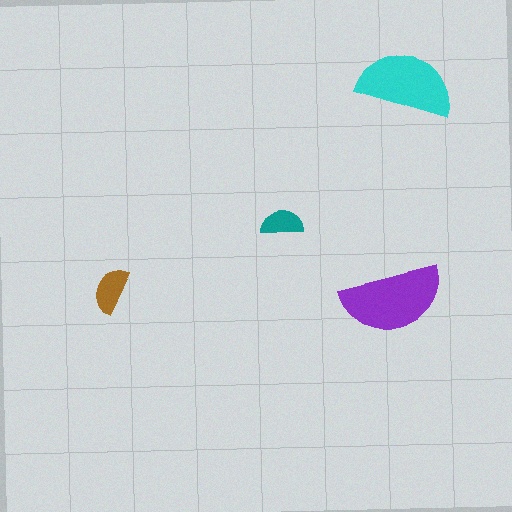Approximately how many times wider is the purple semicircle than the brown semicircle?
About 2 times wider.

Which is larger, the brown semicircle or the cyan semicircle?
The cyan one.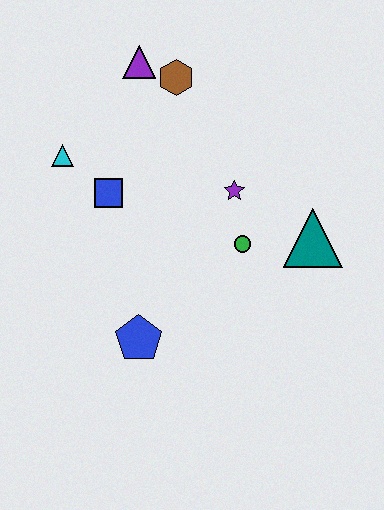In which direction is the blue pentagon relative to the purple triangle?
The blue pentagon is below the purple triangle.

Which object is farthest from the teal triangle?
The cyan triangle is farthest from the teal triangle.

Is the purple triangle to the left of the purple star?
Yes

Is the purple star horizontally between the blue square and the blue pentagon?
No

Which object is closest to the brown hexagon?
The purple triangle is closest to the brown hexagon.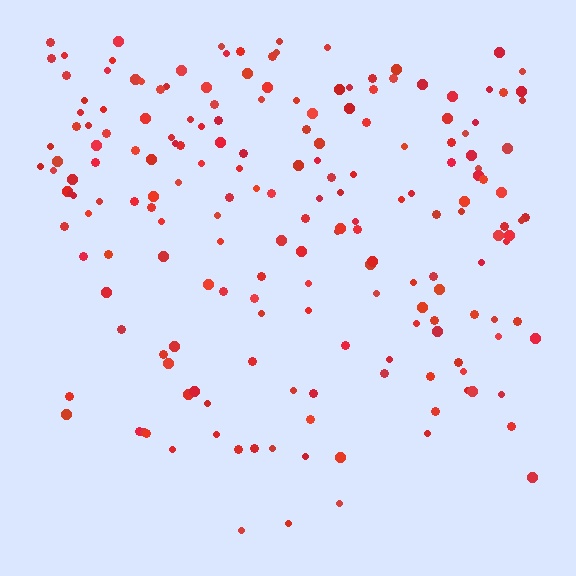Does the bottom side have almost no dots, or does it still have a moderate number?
Still a moderate number, just noticeably fewer than the top.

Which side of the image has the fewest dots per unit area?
The bottom.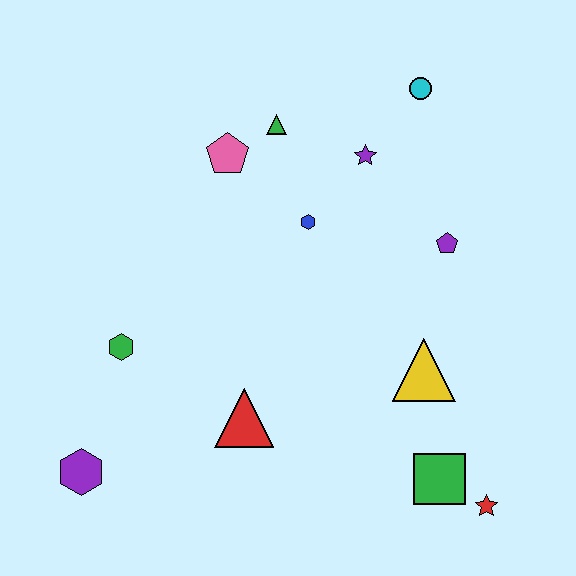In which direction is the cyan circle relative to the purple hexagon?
The cyan circle is above the purple hexagon.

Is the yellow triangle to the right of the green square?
No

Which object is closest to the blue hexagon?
The purple star is closest to the blue hexagon.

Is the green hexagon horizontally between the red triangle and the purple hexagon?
Yes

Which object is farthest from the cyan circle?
The purple hexagon is farthest from the cyan circle.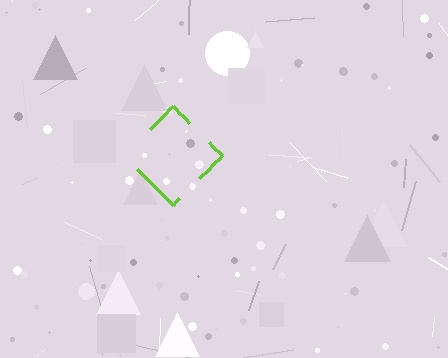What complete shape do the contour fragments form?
The contour fragments form a diamond.